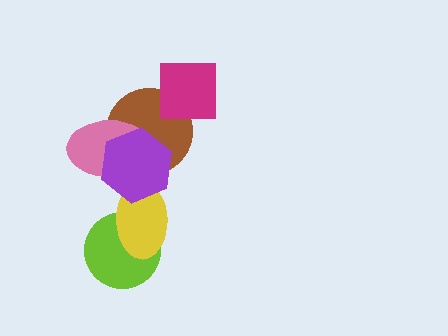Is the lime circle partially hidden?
Yes, it is partially covered by another shape.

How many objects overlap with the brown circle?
3 objects overlap with the brown circle.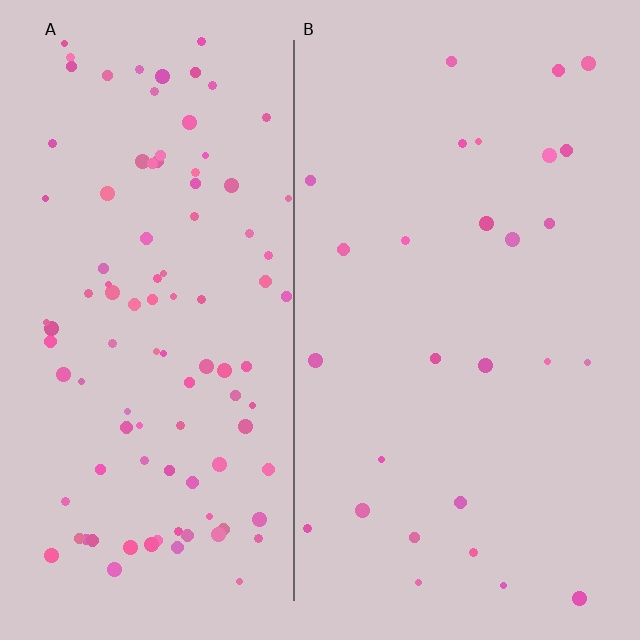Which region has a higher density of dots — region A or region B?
A (the left).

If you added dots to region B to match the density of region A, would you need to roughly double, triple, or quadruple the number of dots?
Approximately quadruple.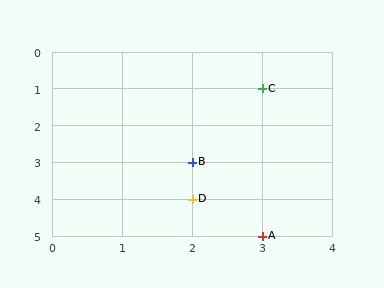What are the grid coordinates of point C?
Point C is at grid coordinates (3, 1).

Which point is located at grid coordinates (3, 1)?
Point C is at (3, 1).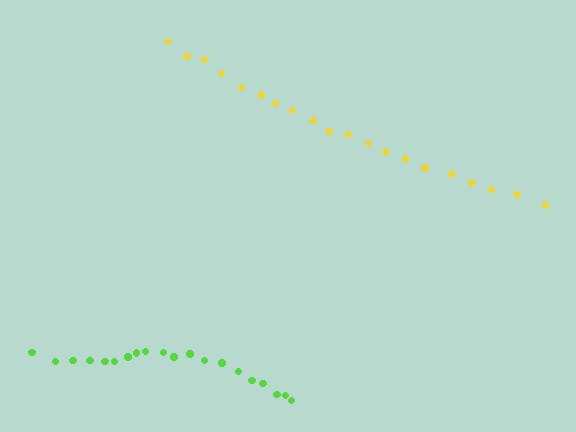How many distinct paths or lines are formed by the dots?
There are 2 distinct paths.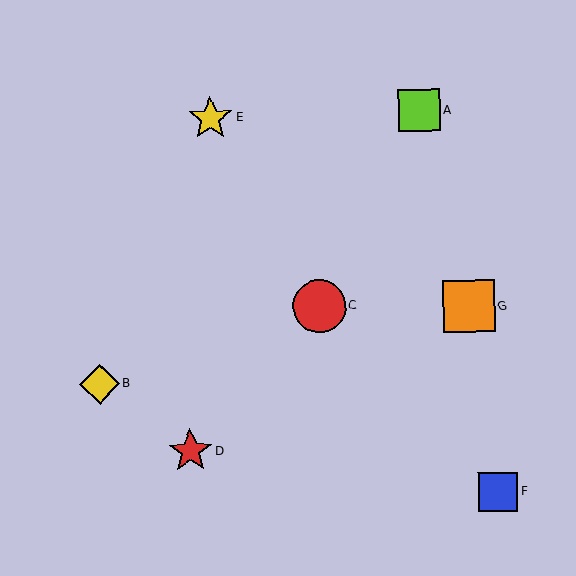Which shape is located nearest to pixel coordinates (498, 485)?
The blue square (labeled F) at (498, 492) is nearest to that location.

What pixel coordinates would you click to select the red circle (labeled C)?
Click at (319, 306) to select the red circle C.